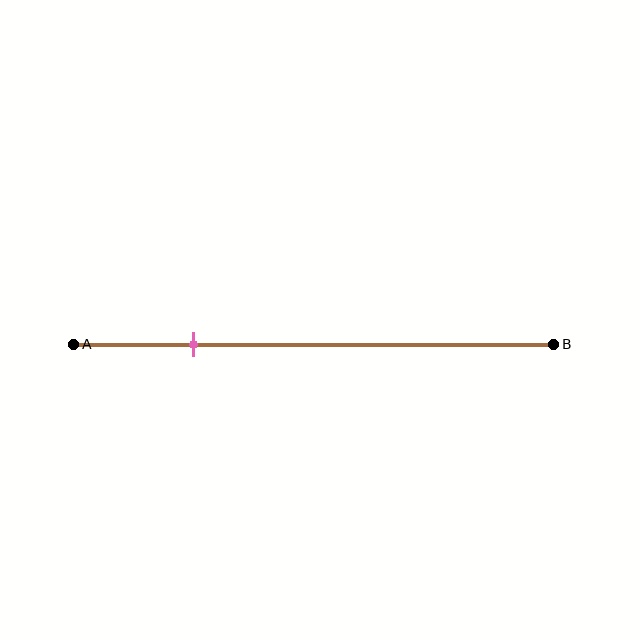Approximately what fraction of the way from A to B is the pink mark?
The pink mark is approximately 25% of the way from A to B.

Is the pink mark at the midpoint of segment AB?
No, the mark is at about 25% from A, not at the 50% midpoint.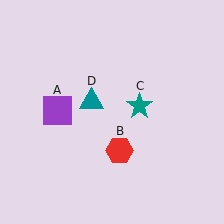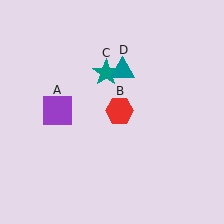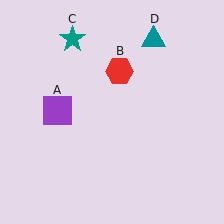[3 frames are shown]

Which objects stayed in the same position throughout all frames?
Purple square (object A) remained stationary.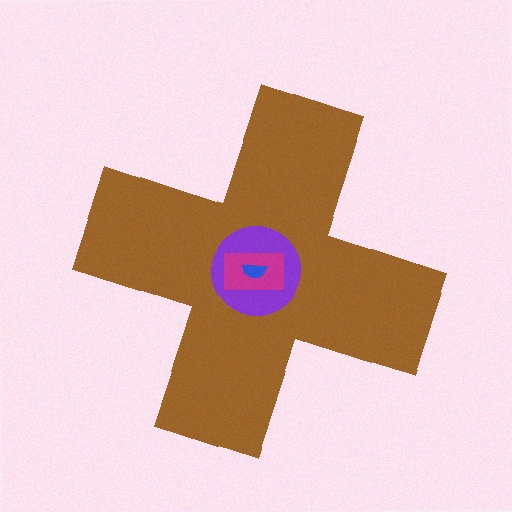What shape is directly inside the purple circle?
The magenta rectangle.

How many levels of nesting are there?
4.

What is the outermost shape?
The brown cross.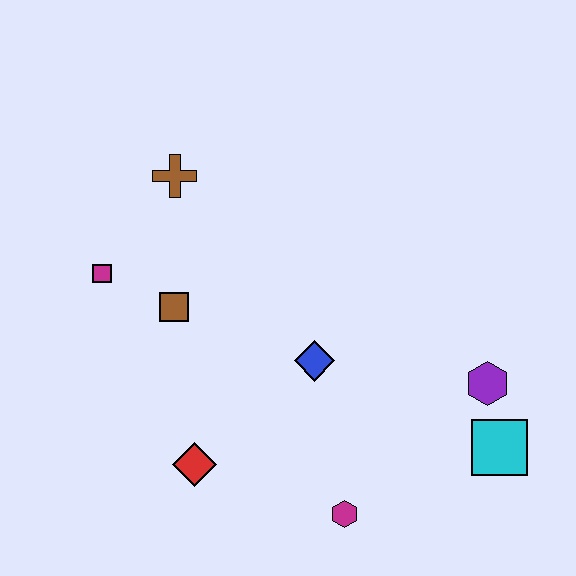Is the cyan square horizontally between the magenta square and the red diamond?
No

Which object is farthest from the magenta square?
The cyan square is farthest from the magenta square.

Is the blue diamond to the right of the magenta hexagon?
No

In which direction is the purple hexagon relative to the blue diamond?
The purple hexagon is to the right of the blue diamond.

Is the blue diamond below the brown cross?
Yes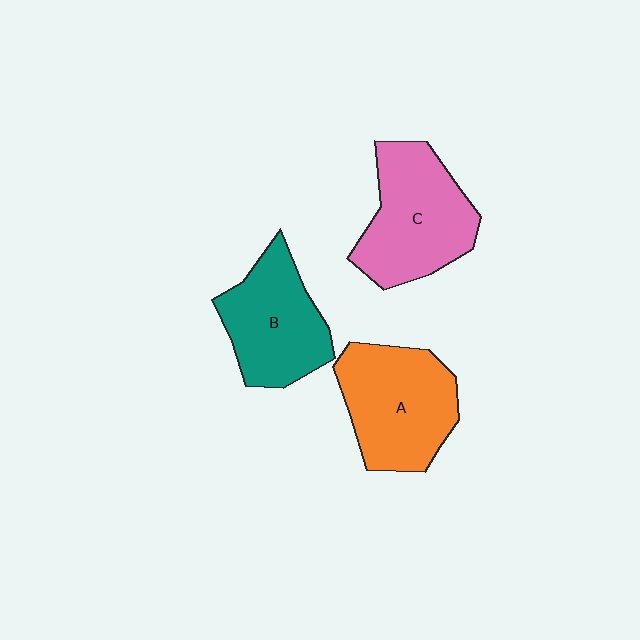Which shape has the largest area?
Shape C (pink).